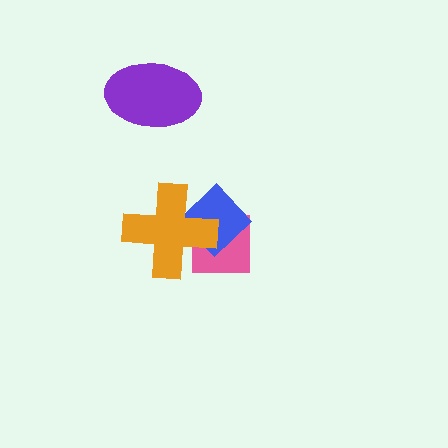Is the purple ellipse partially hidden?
No, no other shape covers it.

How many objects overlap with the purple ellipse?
0 objects overlap with the purple ellipse.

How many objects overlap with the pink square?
2 objects overlap with the pink square.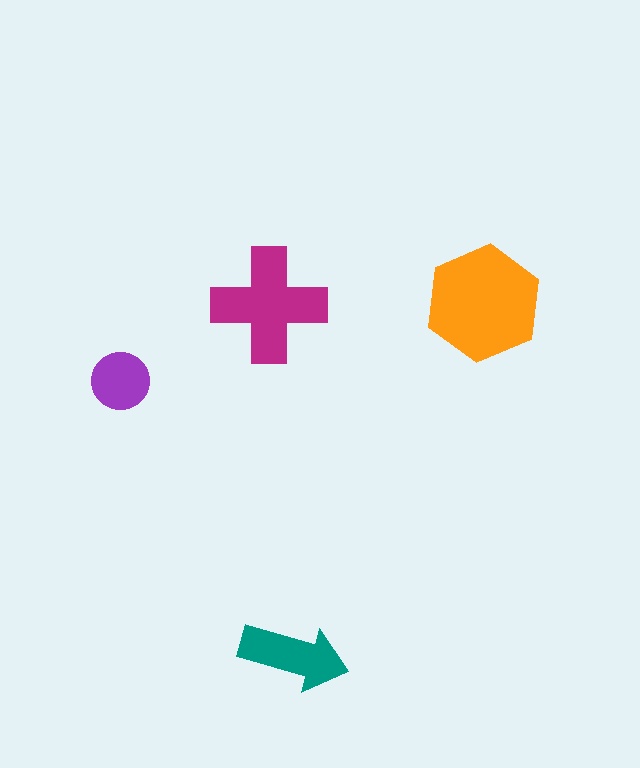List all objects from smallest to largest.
The purple circle, the teal arrow, the magenta cross, the orange hexagon.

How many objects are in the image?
There are 4 objects in the image.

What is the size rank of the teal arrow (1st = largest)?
3rd.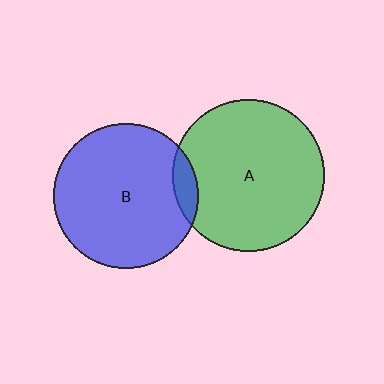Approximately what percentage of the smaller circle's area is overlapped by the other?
Approximately 10%.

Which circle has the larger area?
Circle A (green).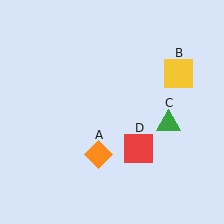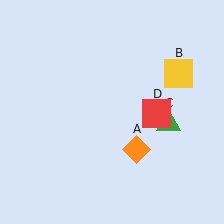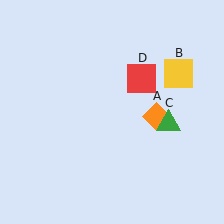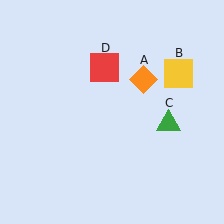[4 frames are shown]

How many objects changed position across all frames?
2 objects changed position: orange diamond (object A), red square (object D).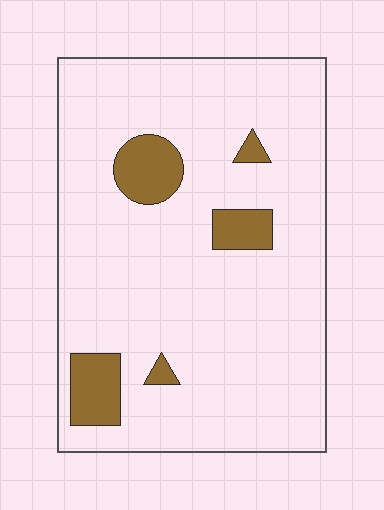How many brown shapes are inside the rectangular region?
5.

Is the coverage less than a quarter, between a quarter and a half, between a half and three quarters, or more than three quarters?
Less than a quarter.